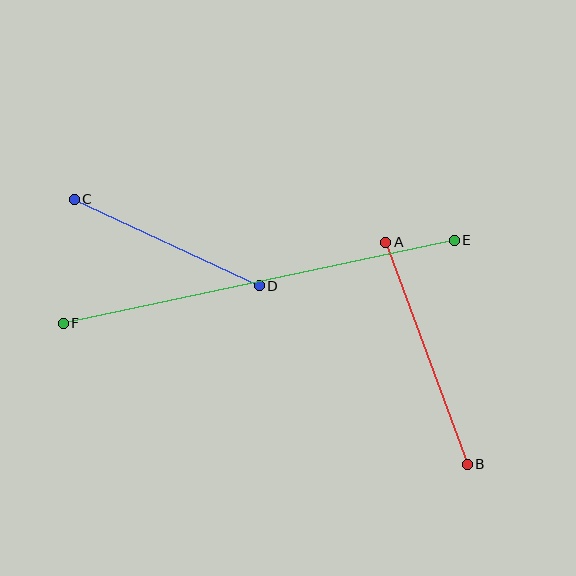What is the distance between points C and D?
The distance is approximately 204 pixels.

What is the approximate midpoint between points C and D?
The midpoint is at approximately (167, 243) pixels.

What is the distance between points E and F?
The distance is approximately 400 pixels.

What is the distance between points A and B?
The distance is approximately 237 pixels.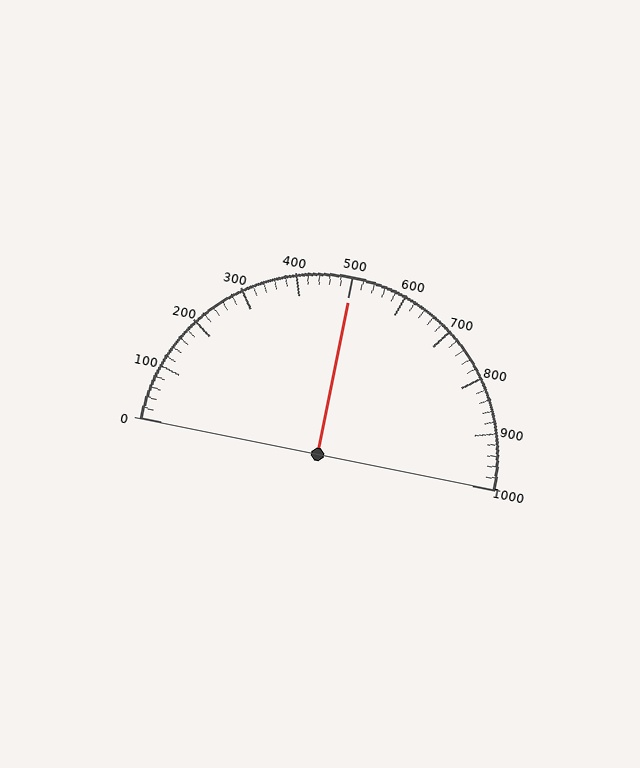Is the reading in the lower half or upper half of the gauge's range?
The reading is in the upper half of the range (0 to 1000).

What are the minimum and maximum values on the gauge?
The gauge ranges from 0 to 1000.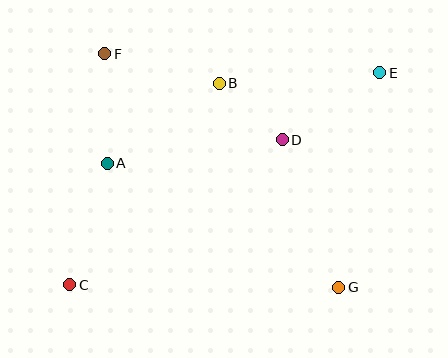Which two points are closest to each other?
Points B and D are closest to each other.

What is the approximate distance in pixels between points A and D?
The distance between A and D is approximately 176 pixels.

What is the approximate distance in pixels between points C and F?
The distance between C and F is approximately 234 pixels.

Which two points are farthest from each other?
Points C and E are farthest from each other.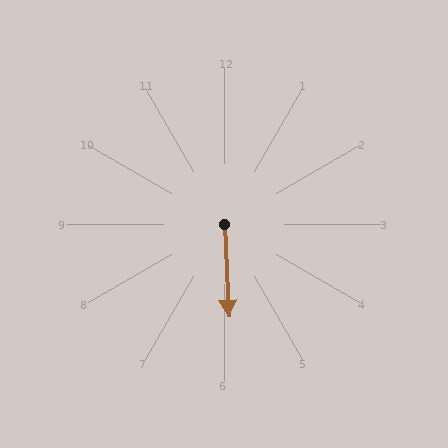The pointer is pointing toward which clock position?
Roughly 6 o'clock.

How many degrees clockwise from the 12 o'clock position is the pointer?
Approximately 177 degrees.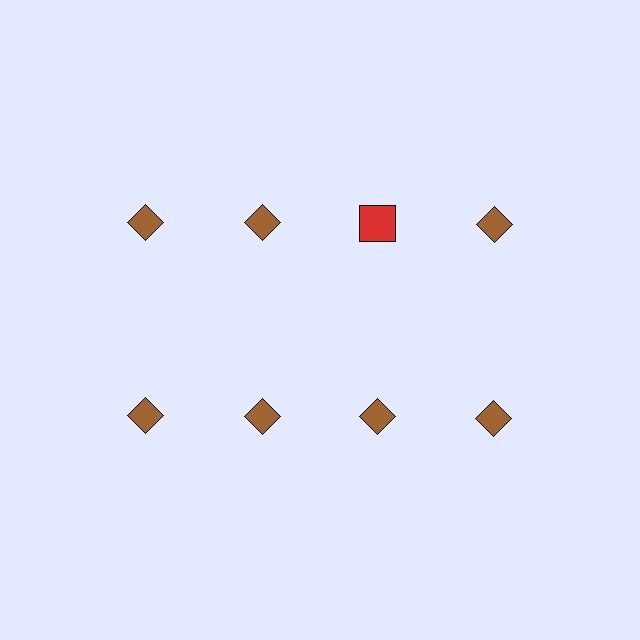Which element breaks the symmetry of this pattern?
The red square in the top row, center column breaks the symmetry. All other shapes are brown diamonds.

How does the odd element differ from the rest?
It differs in both color (red instead of brown) and shape (square instead of diamond).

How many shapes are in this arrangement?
There are 8 shapes arranged in a grid pattern.